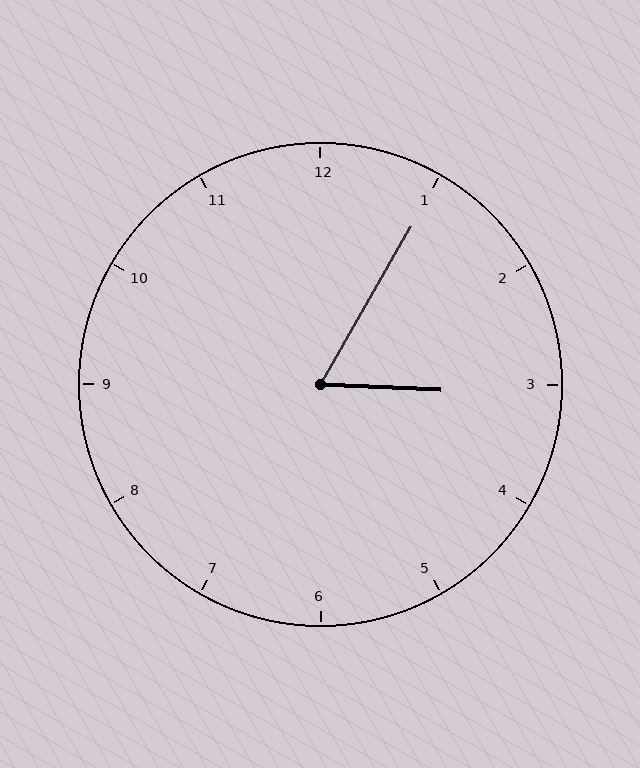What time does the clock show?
3:05.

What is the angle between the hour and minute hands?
Approximately 62 degrees.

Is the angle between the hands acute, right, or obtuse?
It is acute.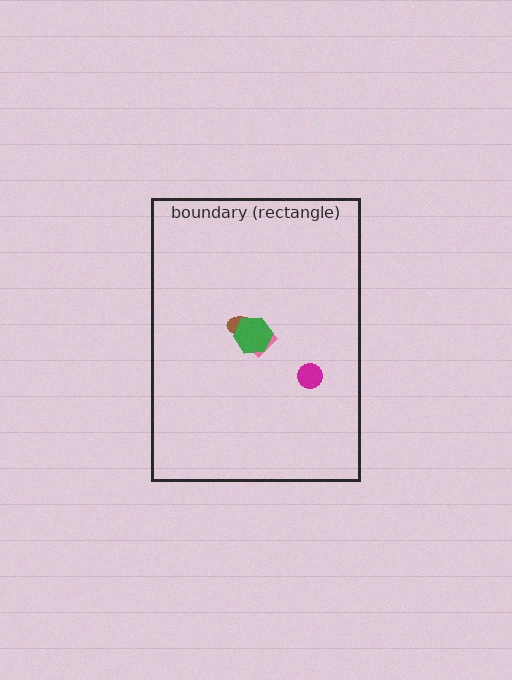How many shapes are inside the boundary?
4 inside, 0 outside.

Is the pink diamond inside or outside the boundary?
Inside.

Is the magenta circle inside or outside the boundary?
Inside.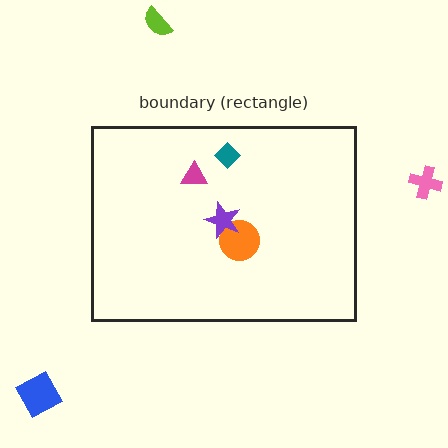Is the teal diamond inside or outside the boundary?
Inside.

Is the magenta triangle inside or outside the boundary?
Inside.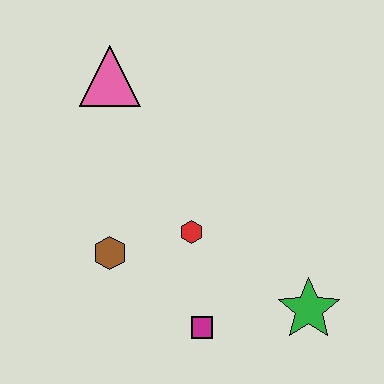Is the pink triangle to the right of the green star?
No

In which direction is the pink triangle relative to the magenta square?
The pink triangle is above the magenta square.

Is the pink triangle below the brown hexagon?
No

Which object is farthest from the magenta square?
The pink triangle is farthest from the magenta square.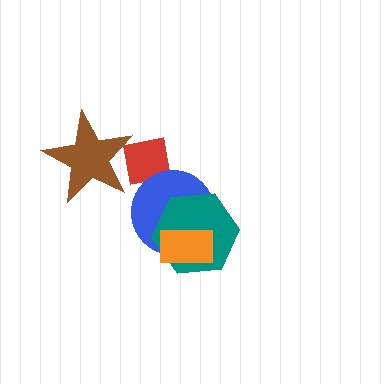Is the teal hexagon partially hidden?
Yes, it is partially covered by another shape.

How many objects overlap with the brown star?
1 object overlaps with the brown star.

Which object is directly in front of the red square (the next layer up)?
The blue circle is directly in front of the red square.